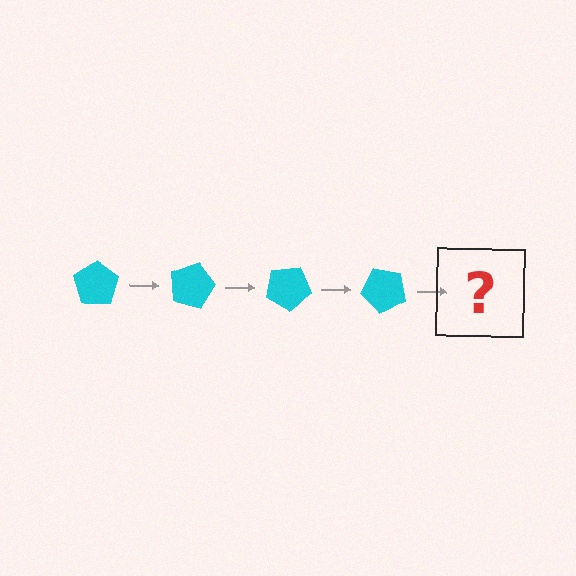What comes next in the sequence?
The next element should be a cyan pentagon rotated 60 degrees.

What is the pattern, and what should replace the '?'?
The pattern is that the pentagon rotates 15 degrees each step. The '?' should be a cyan pentagon rotated 60 degrees.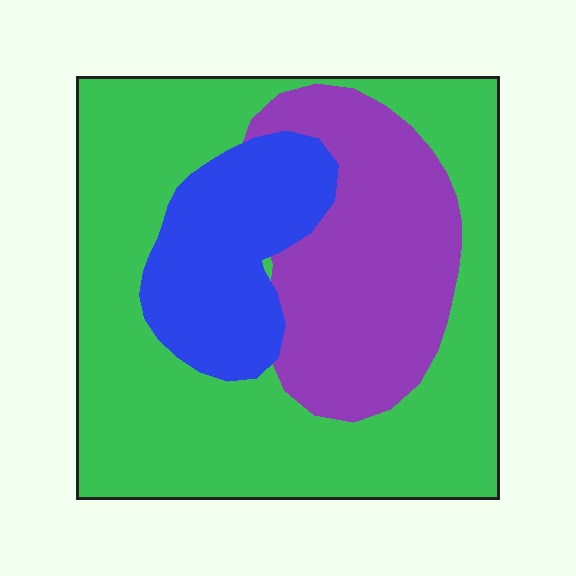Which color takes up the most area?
Green, at roughly 55%.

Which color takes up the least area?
Blue, at roughly 20%.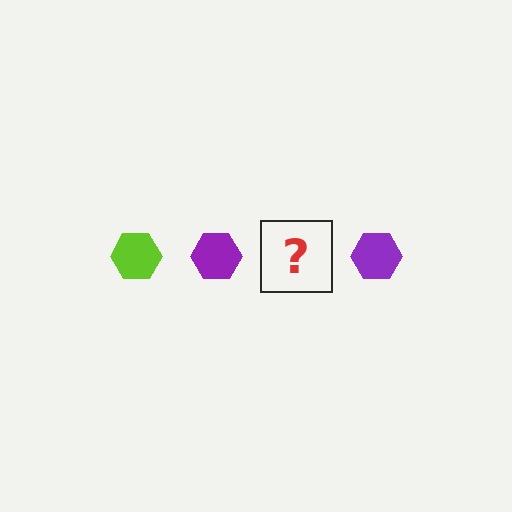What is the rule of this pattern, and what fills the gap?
The rule is that the pattern cycles through lime, purple hexagons. The gap should be filled with a lime hexagon.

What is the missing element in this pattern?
The missing element is a lime hexagon.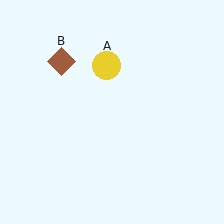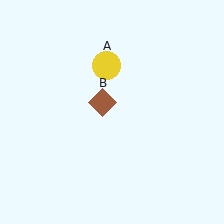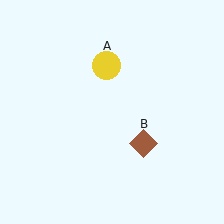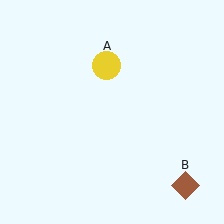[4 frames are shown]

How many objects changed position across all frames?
1 object changed position: brown diamond (object B).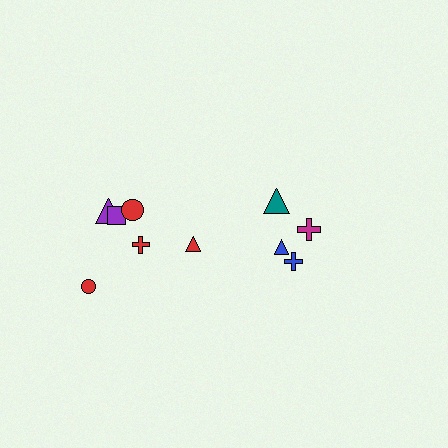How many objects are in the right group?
There are 4 objects.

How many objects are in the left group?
There are 6 objects.